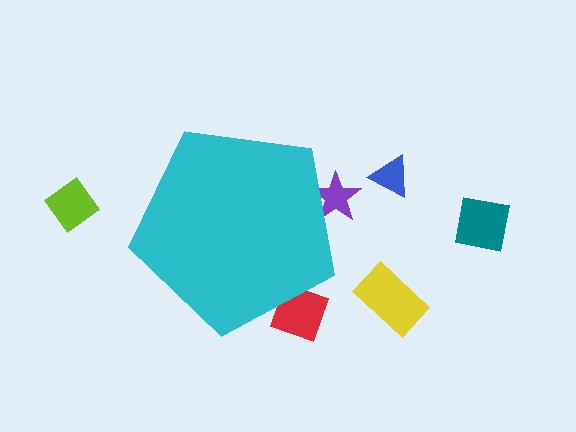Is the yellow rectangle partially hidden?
No, the yellow rectangle is fully visible.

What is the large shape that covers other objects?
A cyan pentagon.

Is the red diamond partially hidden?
Yes, the red diamond is partially hidden behind the cyan pentagon.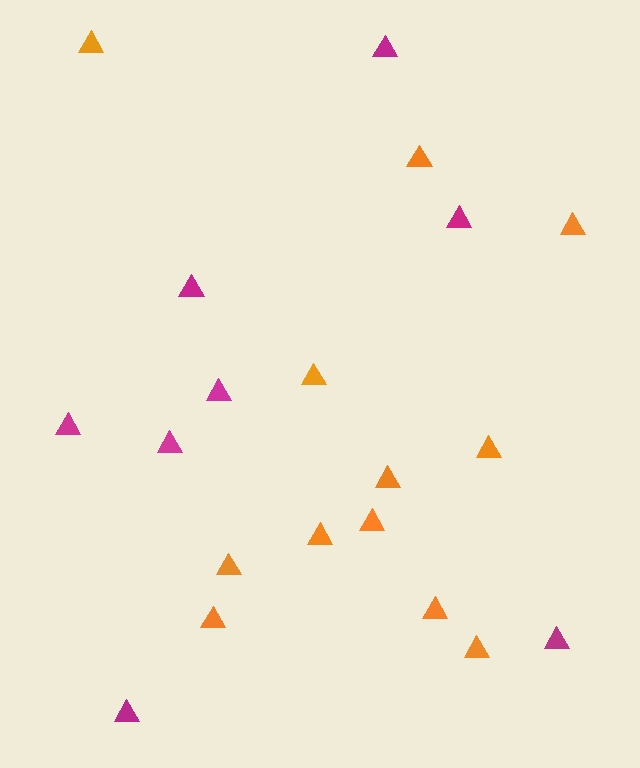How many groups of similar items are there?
There are 2 groups: one group of magenta triangles (8) and one group of orange triangles (12).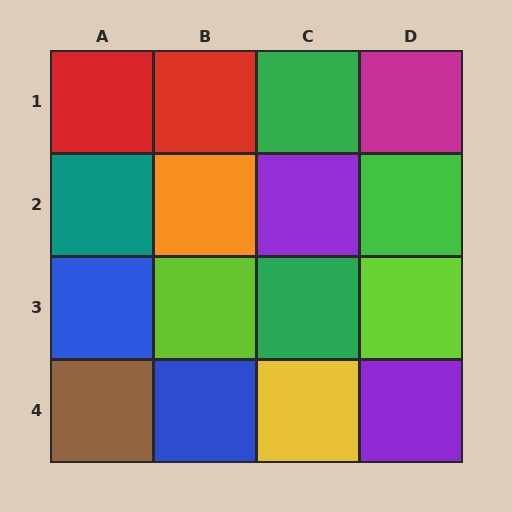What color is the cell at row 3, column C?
Green.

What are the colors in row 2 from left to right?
Teal, orange, purple, green.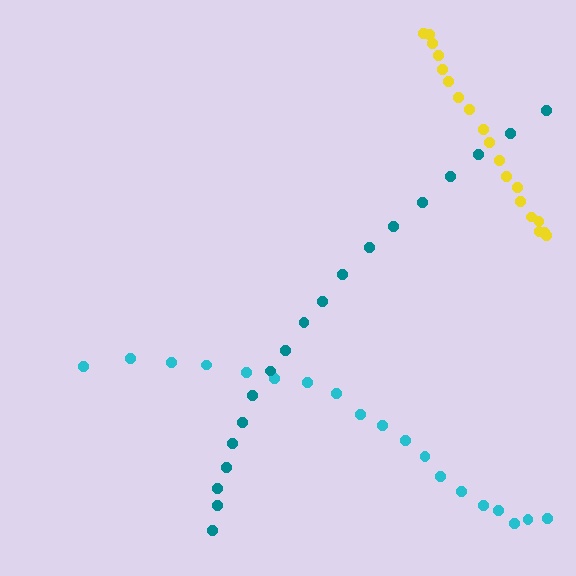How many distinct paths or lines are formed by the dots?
There are 3 distinct paths.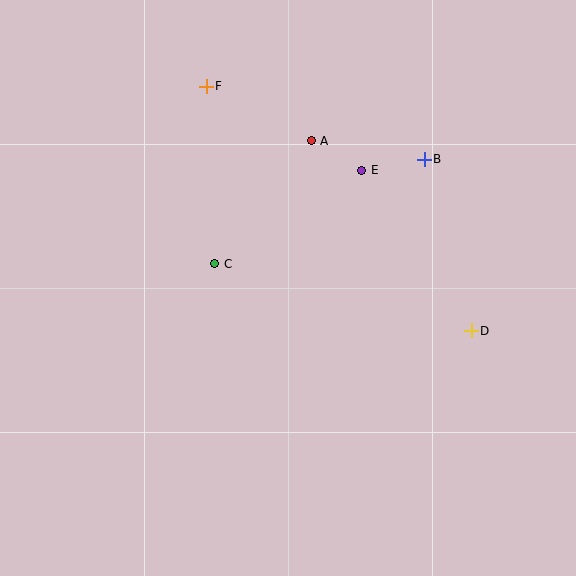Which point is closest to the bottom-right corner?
Point D is closest to the bottom-right corner.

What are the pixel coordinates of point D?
Point D is at (471, 331).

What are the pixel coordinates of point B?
Point B is at (424, 159).